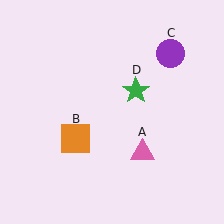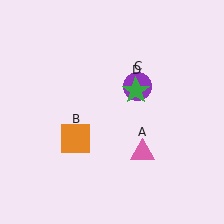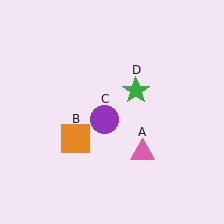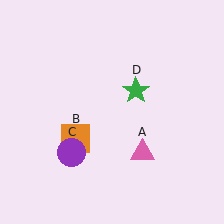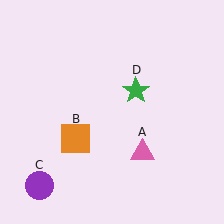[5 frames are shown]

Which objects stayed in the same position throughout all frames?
Pink triangle (object A) and orange square (object B) and green star (object D) remained stationary.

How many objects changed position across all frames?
1 object changed position: purple circle (object C).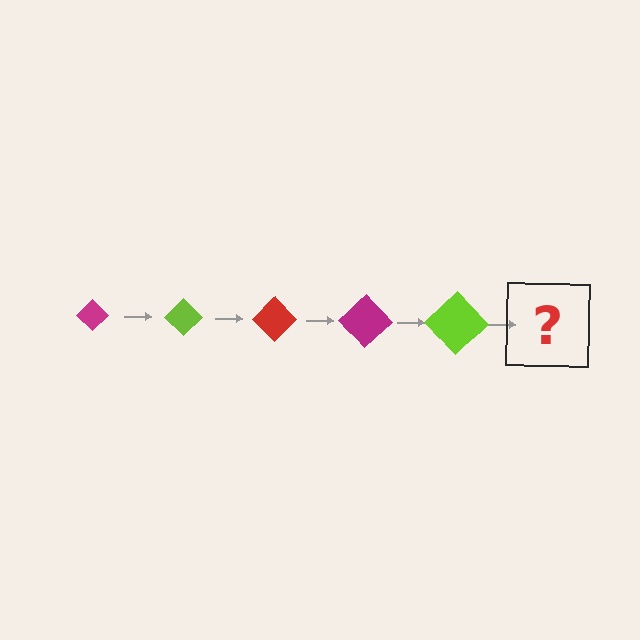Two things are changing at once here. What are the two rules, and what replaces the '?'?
The two rules are that the diamond grows larger each step and the color cycles through magenta, lime, and red. The '?' should be a red diamond, larger than the previous one.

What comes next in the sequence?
The next element should be a red diamond, larger than the previous one.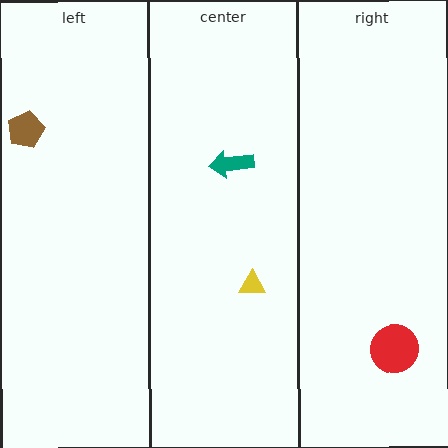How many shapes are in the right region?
1.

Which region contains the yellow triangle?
The center region.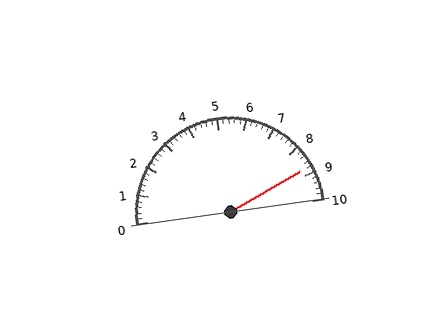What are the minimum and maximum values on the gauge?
The gauge ranges from 0 to 10.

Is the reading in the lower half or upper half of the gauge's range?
The reading is in the upper half of the range (0 to 10).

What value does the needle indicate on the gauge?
The needle indicates approximately 8.8.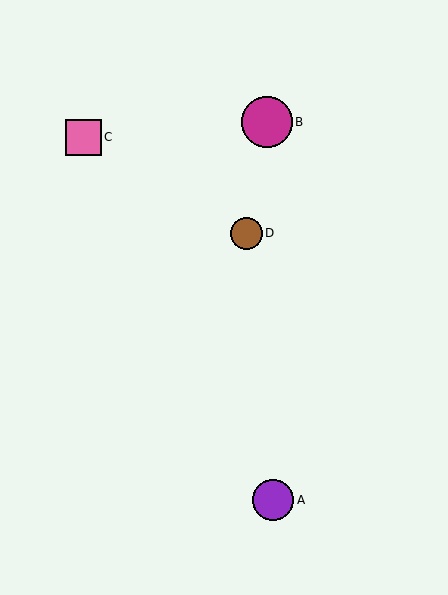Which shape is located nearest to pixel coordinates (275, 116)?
The magenta circle (labeled B) at (267, 122) is nearest to that location.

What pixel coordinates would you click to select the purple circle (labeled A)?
Click at (273, 500) to select the purple circle A.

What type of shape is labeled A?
Shape A is a purple circle.